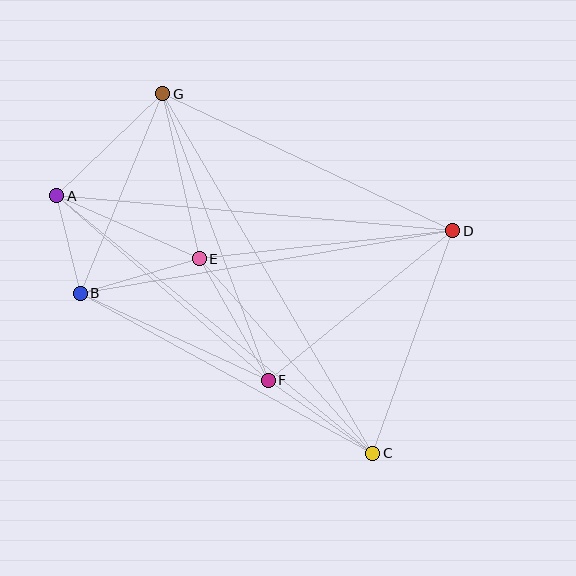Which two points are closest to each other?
Points A and B are closest to each other.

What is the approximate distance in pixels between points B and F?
The distance between B and F is approximately 207 pixels.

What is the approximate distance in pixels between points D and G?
The distance between D and G is approximately 321 pixels.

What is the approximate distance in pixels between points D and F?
The distance between D and F is approximately 237 pixels.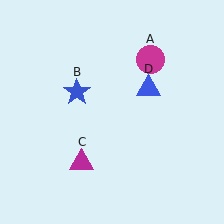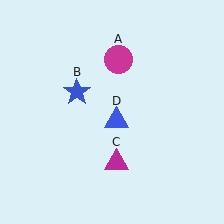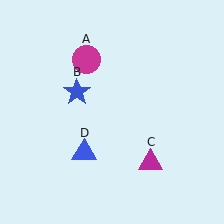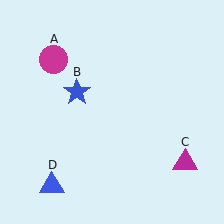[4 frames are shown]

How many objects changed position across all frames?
3 objects changed position: magenta circle (object A), magenta triangle (object C), blue triangle (object D).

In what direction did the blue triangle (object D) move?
The blue triangle (object D) moved down and to the left.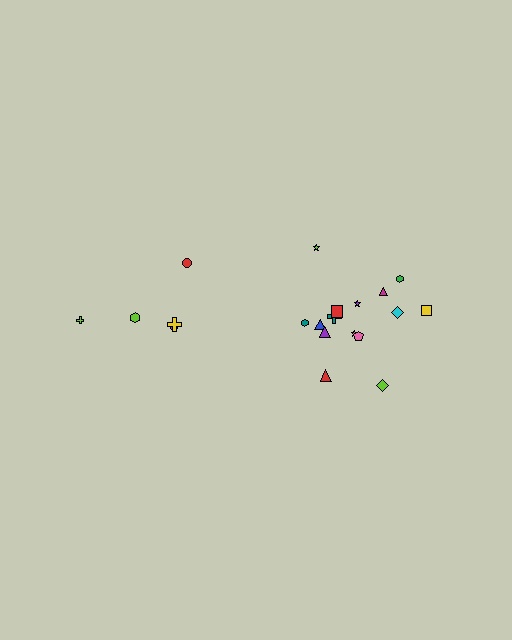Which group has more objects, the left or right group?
The right group.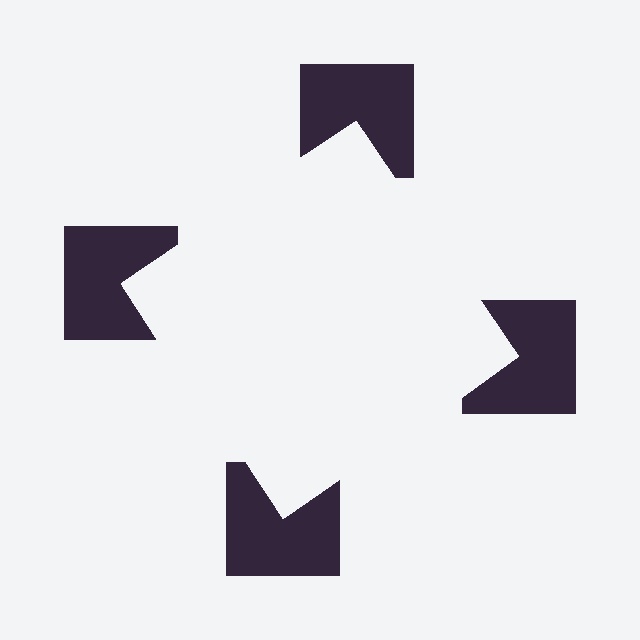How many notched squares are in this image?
There are 4 — one at each vertex of the illusory square.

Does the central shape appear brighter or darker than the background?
It typically appears slightly brighter than the background, even though no actual brightness change is drawn.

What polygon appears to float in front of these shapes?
An illusory square — its edges are inferred from the aligned wedge cuts in the notched squares, not physically drawn.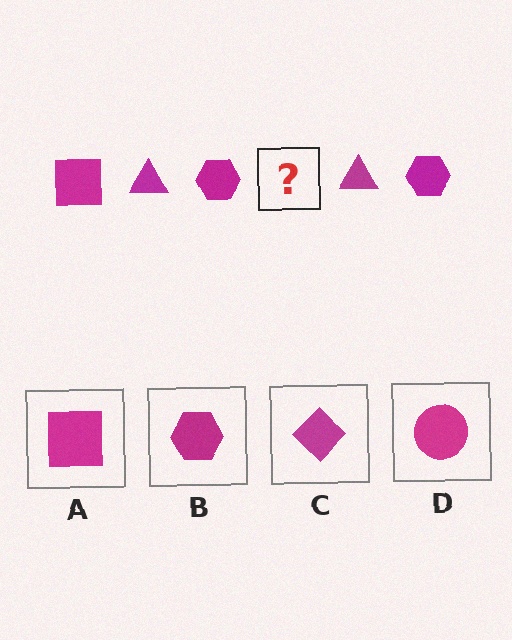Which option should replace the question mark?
Option A.